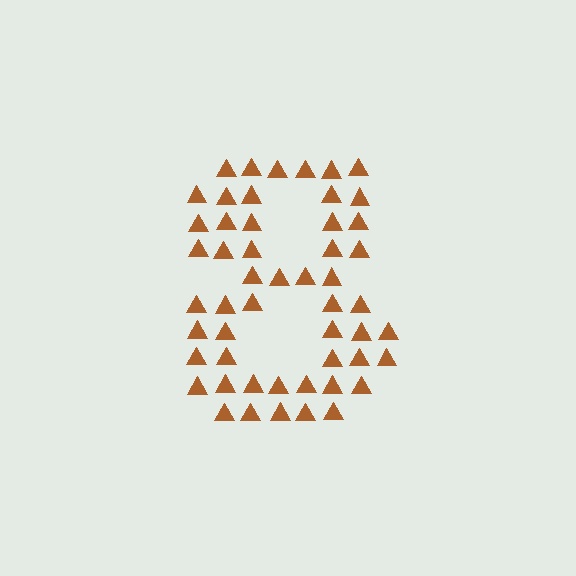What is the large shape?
The large shape is the digit 8.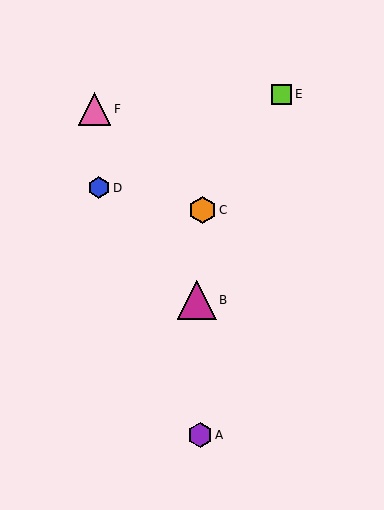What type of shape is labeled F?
Shape F is a pink triangle.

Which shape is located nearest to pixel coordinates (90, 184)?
The blue hexagon (labeled D) at (99, 188) is nearest to that location.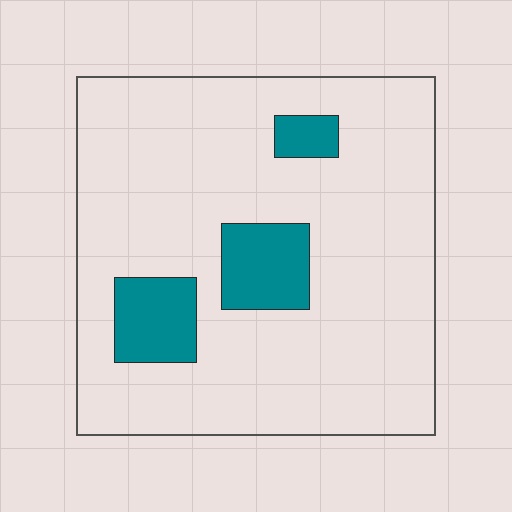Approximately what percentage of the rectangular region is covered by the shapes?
Approximately 15%.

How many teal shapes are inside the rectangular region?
3.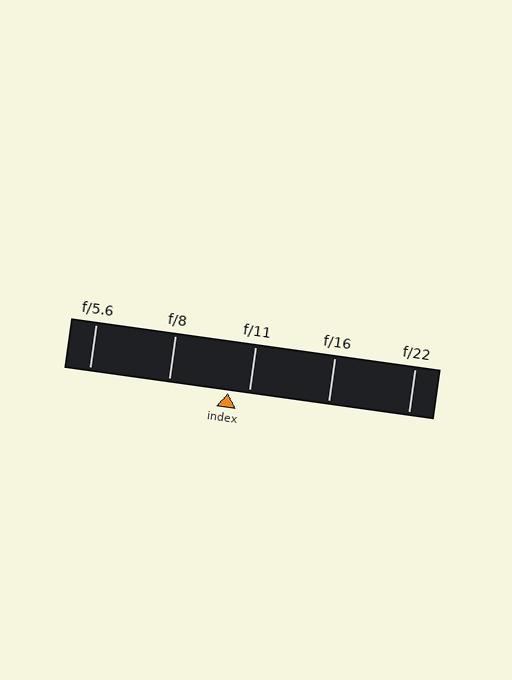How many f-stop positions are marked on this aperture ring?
There are 5 f-stop positions marked.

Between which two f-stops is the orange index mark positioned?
The index mark is between f/8 and f/11.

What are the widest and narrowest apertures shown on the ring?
The widest aperture shown is f/5.6 and the narrowest is f/22.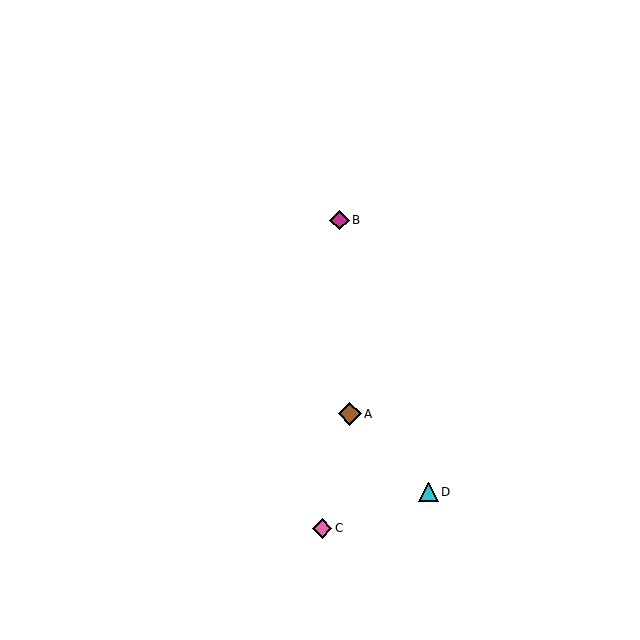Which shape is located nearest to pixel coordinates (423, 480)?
The cyan triangle (labeled D) at (428, 492) is nearest to that location.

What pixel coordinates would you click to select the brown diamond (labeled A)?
Click at (350, 414) to select the brown diamond A.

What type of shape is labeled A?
Shape A is a brown diamond.